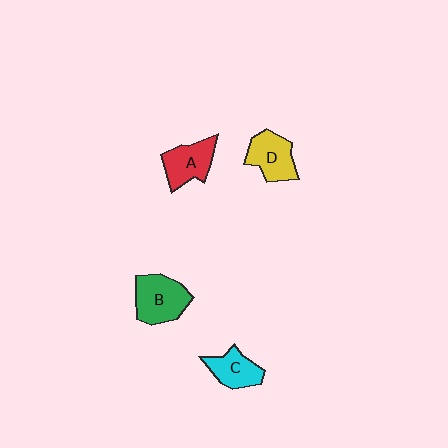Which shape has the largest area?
Shape B (green).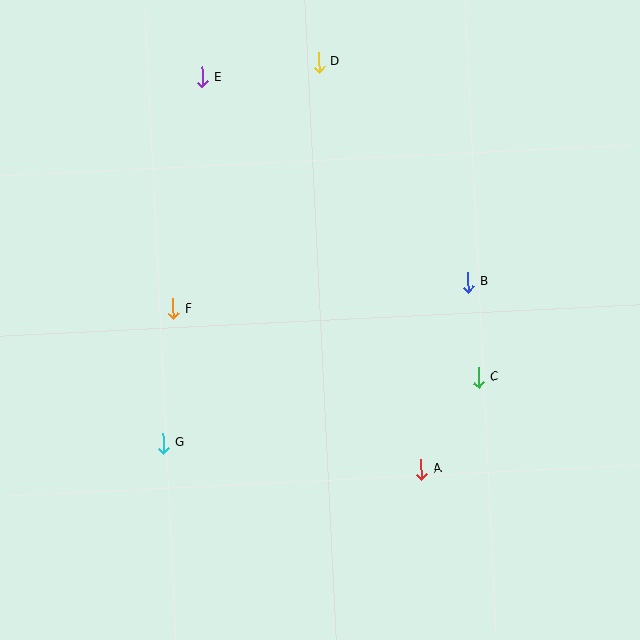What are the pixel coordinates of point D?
Point D is at (318, 62).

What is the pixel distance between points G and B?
The distance between G and B is 345 pixels.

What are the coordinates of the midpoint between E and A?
The midpoint between E and A is at (312, 273).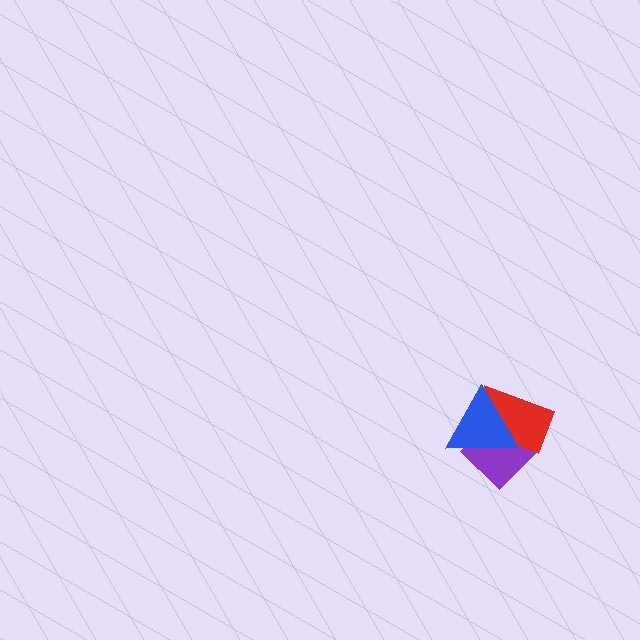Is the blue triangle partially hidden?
No, no other shape covers it.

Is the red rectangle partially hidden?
Yes, it is partially covered by another shape.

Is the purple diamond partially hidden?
Yes, it is partially covered by another shape.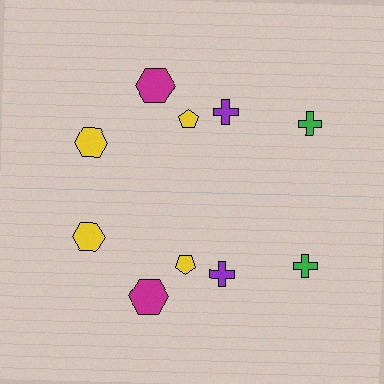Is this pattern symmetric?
Yes, this pattern has bilateral (reflection) symmetry.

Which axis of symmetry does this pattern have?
The pattern has a horizontal axis of symmetry running through the center of the image.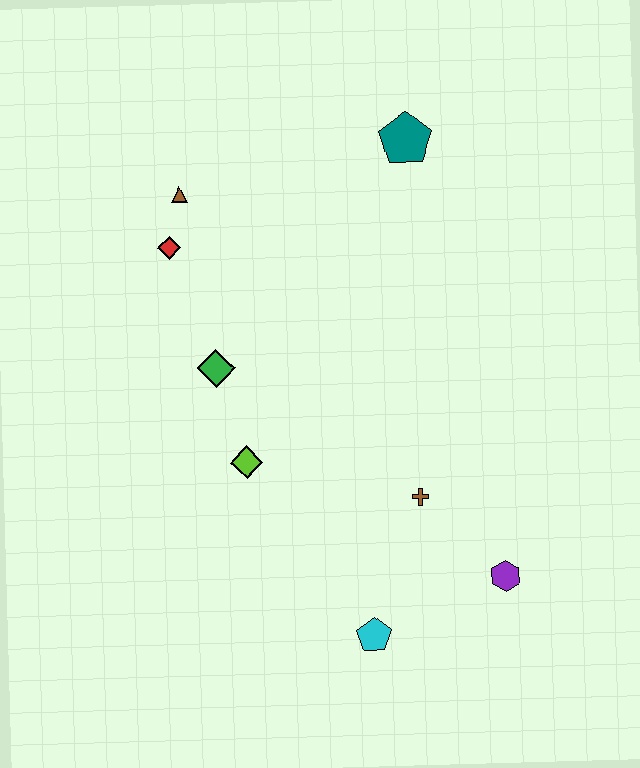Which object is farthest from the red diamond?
The purple hexagon is farthest from the red diamond.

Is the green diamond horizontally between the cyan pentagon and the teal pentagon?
No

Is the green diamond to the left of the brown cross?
Yes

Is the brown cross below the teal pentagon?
Yes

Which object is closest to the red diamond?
The brown triangle is closest to the red diamond.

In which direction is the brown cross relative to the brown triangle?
The brown cross is below the brown triangle.